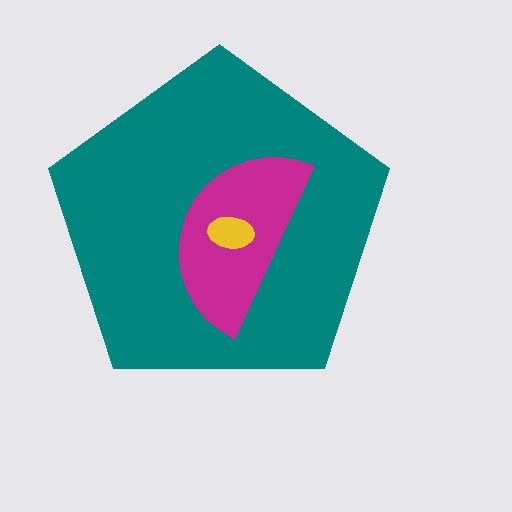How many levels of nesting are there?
3.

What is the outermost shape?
The teal pentagon.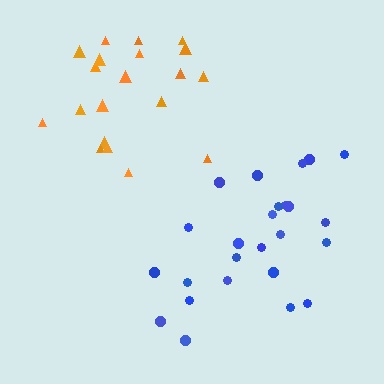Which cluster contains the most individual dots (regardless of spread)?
Blue (25).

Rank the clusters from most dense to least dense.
blue, orange.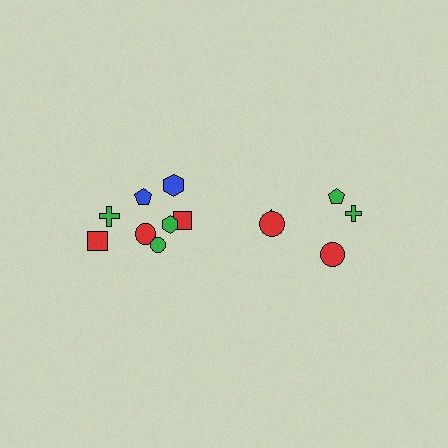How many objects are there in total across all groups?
There are 13 objects.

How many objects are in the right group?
There are 5 objects.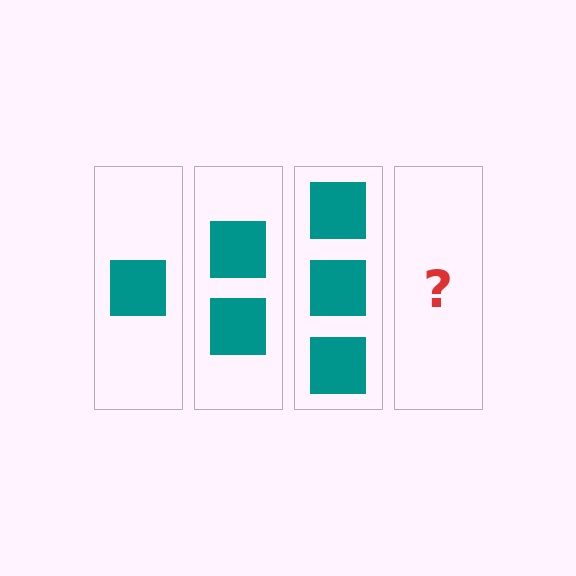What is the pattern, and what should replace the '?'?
The pattern is that each step adds one more square. The '?' should be 4 squares.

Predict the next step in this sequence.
The next step is 4 squares.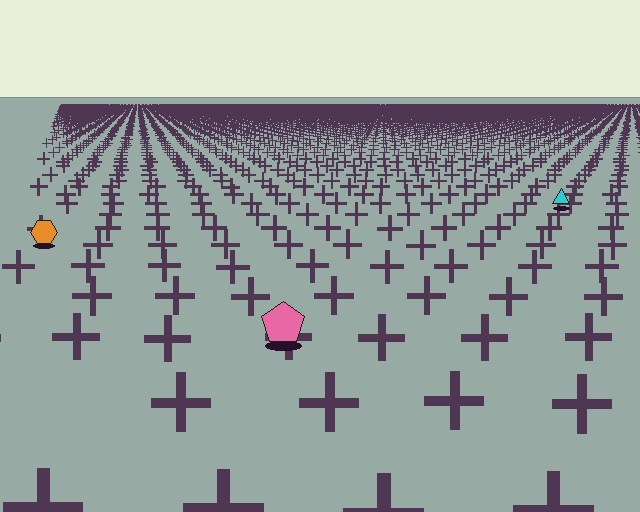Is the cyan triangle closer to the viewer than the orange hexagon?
No. The orange hexagon is closer — you can tell from the texture gradient: the ground texture is coarser near it.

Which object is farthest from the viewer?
The cyan triangle is farthest from the viewer. It appears smaller and the ground texture around it is denser.